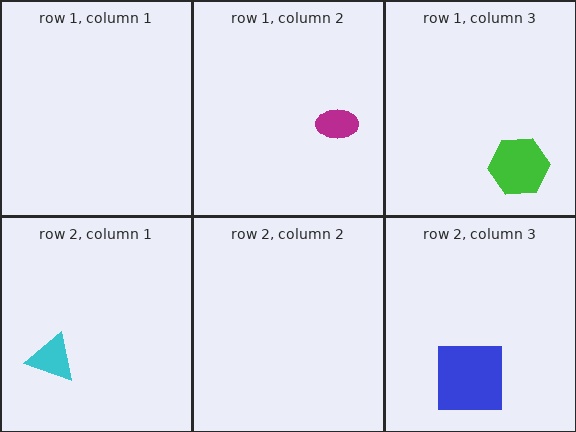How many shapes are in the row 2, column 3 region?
1.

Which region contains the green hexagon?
The row 1, column 3 region.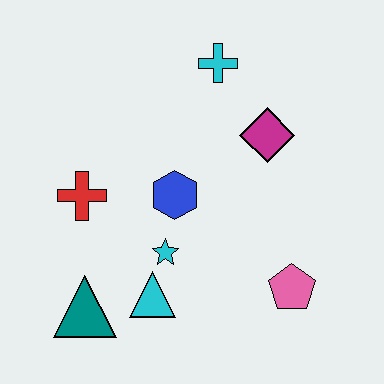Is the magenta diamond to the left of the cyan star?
No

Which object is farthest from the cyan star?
The cyan cross is farthest from the cyan star.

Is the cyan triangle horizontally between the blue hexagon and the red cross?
Yes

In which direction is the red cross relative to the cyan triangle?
The red cross is above the cyan triangle.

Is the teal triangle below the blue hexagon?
Yes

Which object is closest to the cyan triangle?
The cyan star is closest to the cyan triangle.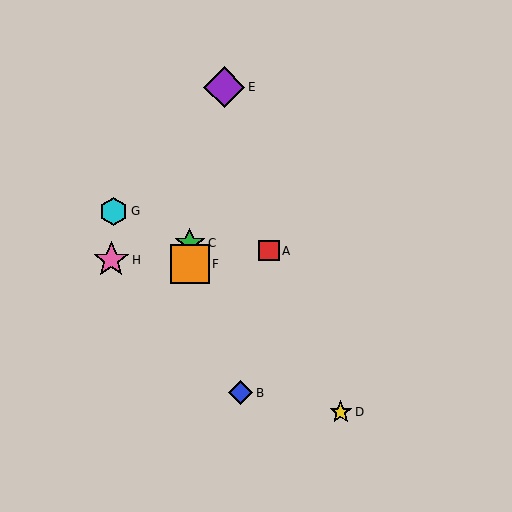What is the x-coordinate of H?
Object H is at x≈111.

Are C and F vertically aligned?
Yes, both are at x≈190.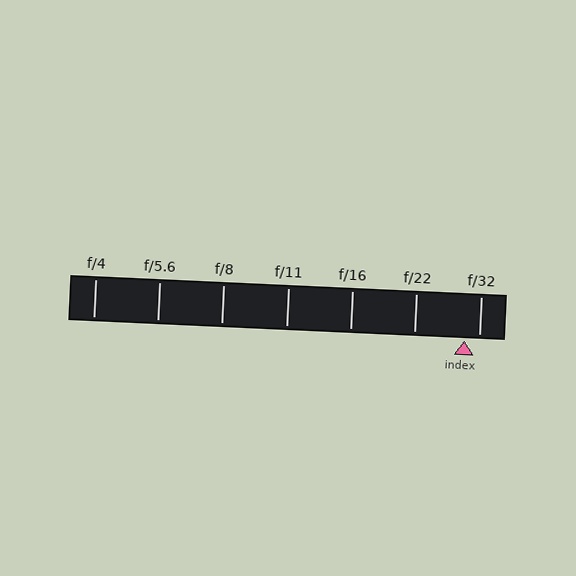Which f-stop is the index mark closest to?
The index mark is closest to f/32.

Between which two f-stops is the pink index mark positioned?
The index mark is between f/22 and f/32.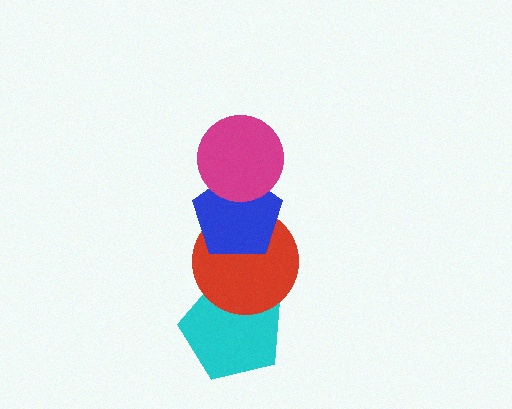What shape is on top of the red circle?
The blue pentagon is on top of the red circle.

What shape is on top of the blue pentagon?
The magenta circle is on top of the blue pentagon.